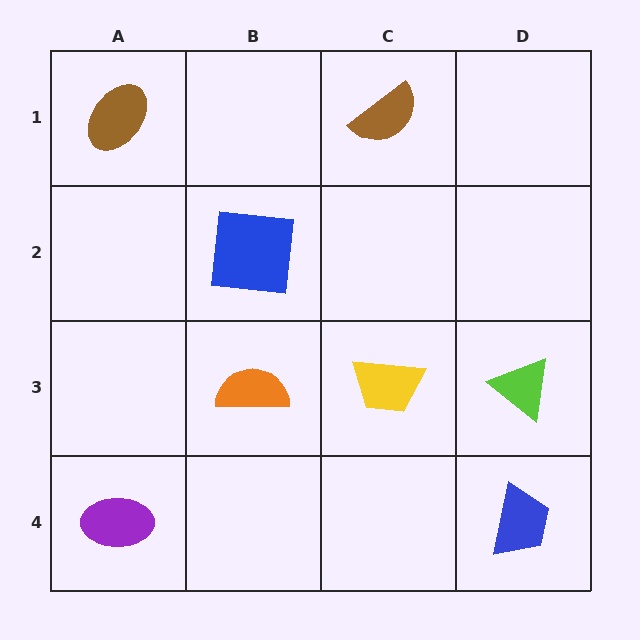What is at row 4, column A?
A purple ellipse.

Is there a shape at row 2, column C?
No, that cell is empty.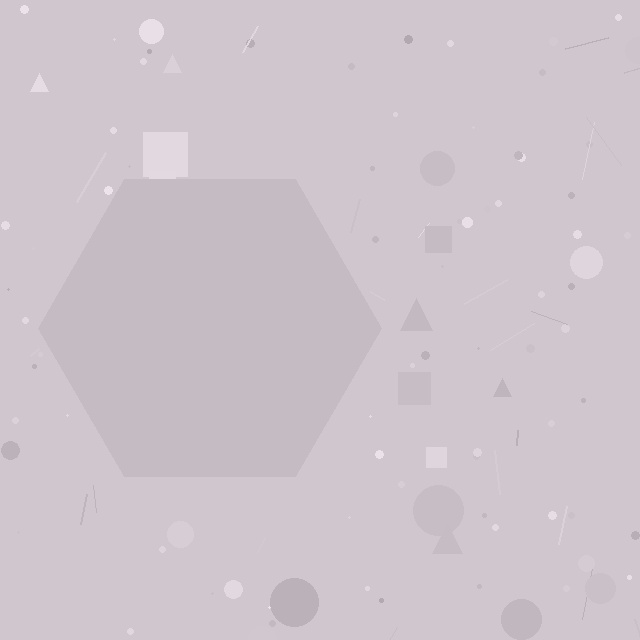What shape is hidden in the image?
A hexagon is hidden in the image.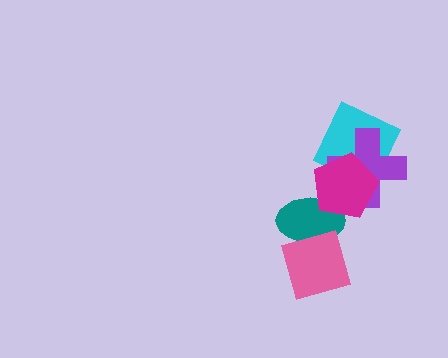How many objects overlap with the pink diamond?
1 object overlaps with the pink diamond.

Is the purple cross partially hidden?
Yes, it is partially covered by another shape.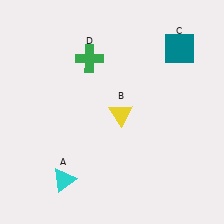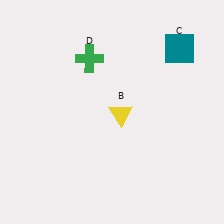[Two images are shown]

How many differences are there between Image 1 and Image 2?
There is 1 difference between the two images.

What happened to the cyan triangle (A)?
The cyan triangle (A) was removed in Image 2. It was in the bottom-left area of Image 1.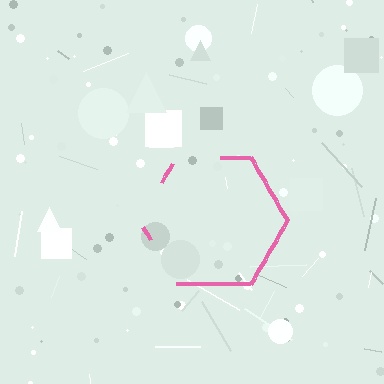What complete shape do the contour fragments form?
The contour fragments form a hexagon.